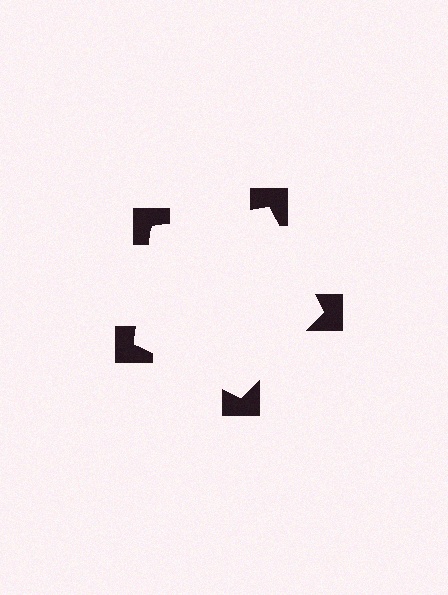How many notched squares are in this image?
There are 5 — one at each vertex of the illusory pentagon.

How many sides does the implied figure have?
5 sides.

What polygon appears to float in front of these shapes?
An illusory pentagon — its edges are inferred from the aligned wedge cuts in the notched squares, not physically drawn.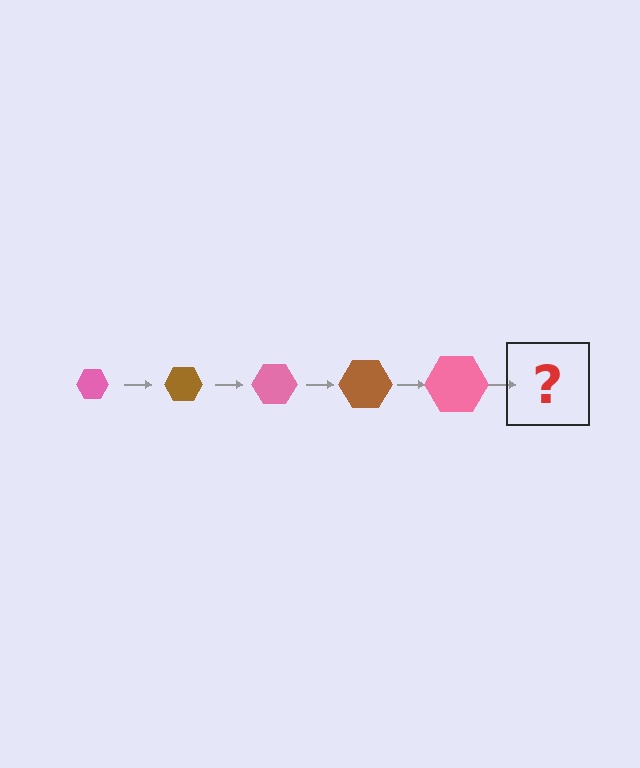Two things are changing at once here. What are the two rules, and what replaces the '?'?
The two rules are that the hexagon grows larger each step and the color cycles through pink and brown. The '?' should be a brown hexagon, larger than the previous one.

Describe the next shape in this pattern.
It should be a brown hexagon, larger than the previous one.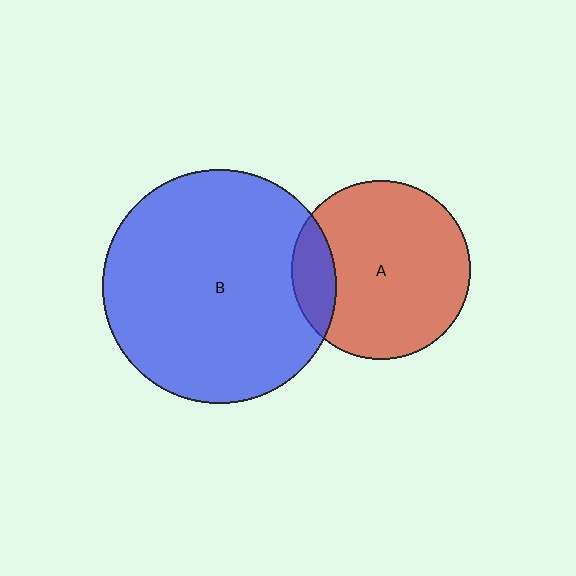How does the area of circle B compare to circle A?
Approximately 1.7 times.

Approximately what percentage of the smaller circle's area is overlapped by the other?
Approximately 15%.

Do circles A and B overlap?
Yes.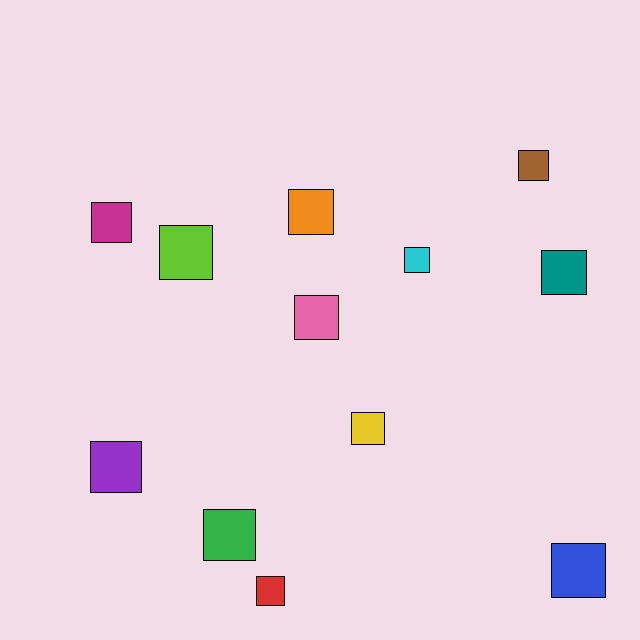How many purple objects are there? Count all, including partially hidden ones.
There is 1 purple object.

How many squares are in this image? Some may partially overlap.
There are 12 squares.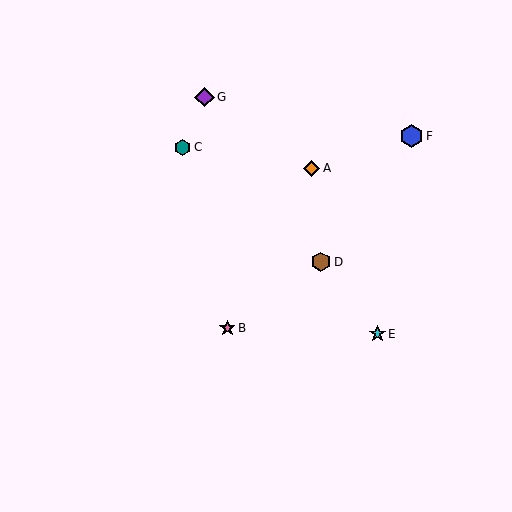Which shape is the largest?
The blue hexagon (labeled F) is the largest.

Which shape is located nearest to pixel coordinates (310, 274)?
The brown hexagon (labeled D) at (321, 262) is nearest to that location.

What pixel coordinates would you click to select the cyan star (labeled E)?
Click at (377, 334) to select the cyan star E.